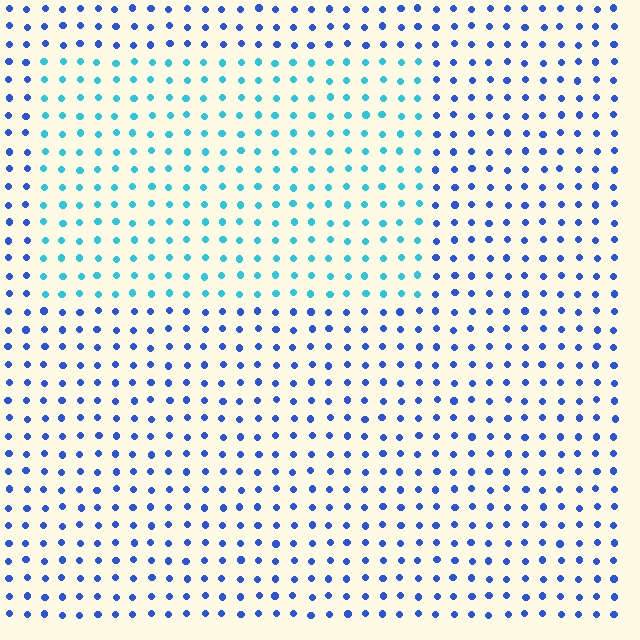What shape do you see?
I see a rectangle.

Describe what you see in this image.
The image is filled with small blue elements in a uniform arrangement. A rectangle-shaped region is visible where the elements are tinted to a slightly different hue, forming a subtle color boundary.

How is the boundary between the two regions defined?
The boundary is defined purely by a slight shift in hue (about 40 degrees). Spacing, size, and orientation are identical on both sides.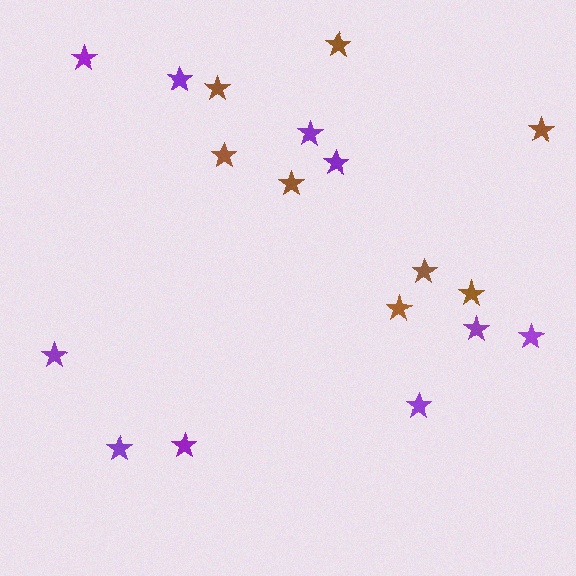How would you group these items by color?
There are 2 groups: one group of brown stars (8) and one group of purple stars (10).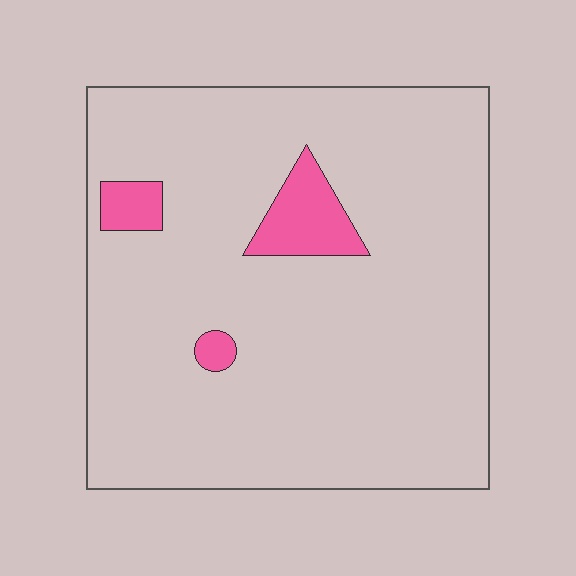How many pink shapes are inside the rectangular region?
3.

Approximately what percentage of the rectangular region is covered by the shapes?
Approximately 5%.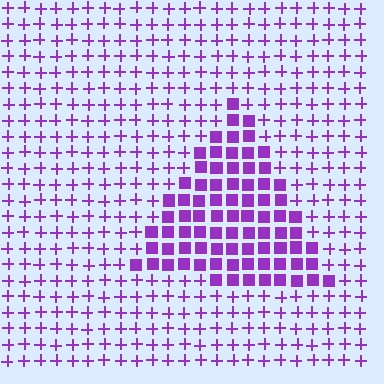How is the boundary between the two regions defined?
The boundary is defined by a change in element shape: squares inside vs. plus signs outside. All elements share the same color and spacing.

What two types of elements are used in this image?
The image uses squares inside the triangle region and plus signs outside it.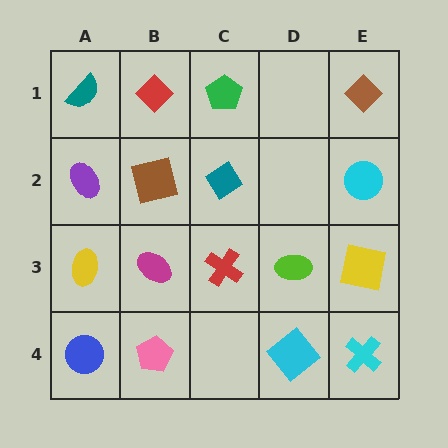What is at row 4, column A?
A blue circle.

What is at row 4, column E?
A cyan cross.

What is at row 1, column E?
A brown diamond.